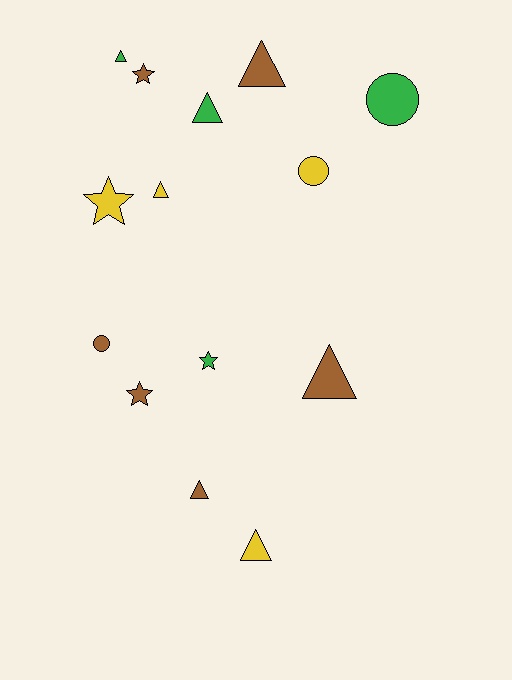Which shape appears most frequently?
Triangle, with 7 objects.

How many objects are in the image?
There are 14 objects.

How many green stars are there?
There is 1 green star.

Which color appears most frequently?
Brown, with 6 objects.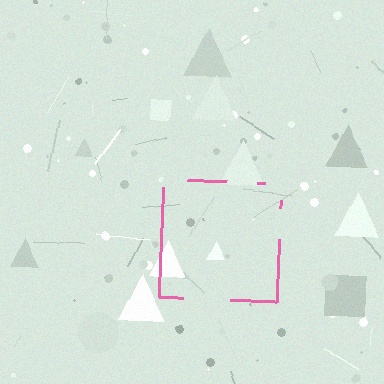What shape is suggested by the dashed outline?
The dashed outline suggests a square.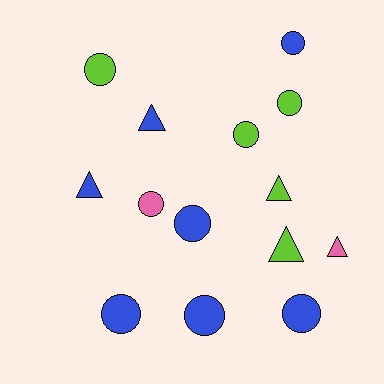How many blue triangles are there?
There are 2 blue triangles.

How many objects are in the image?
There are 14 objects.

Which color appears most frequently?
Blue, with 7 objects.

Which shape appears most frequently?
Circle, with 9 objects.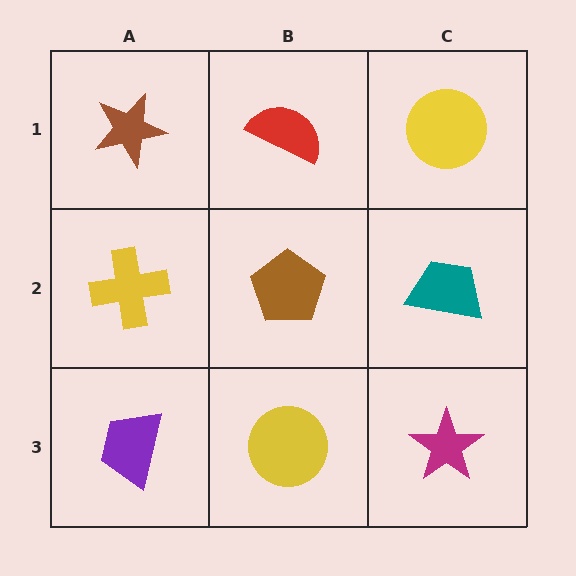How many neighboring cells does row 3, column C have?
2.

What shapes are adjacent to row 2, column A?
A brown star (row 1, column A), a purple trapezoid (row 3, column A), a brown pentagon (row 2, column B).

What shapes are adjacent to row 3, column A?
A yellow cross (row 2, column A), a yellow circle (row 3, column B).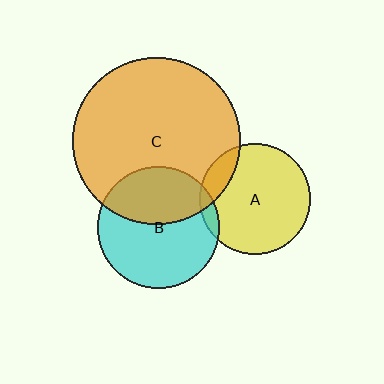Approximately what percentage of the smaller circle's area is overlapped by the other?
Approximately 5%.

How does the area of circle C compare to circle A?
Approximately 2.3 times.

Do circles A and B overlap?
Yes.